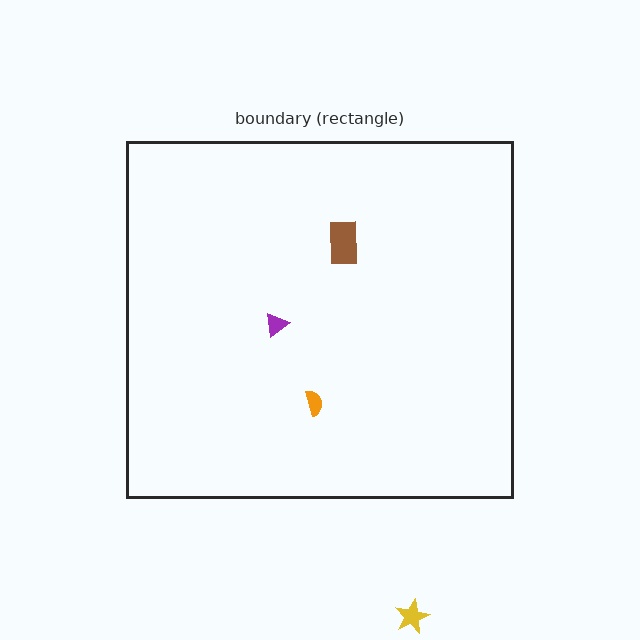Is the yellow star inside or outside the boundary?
Outside.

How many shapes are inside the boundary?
3 inside, 1 outside.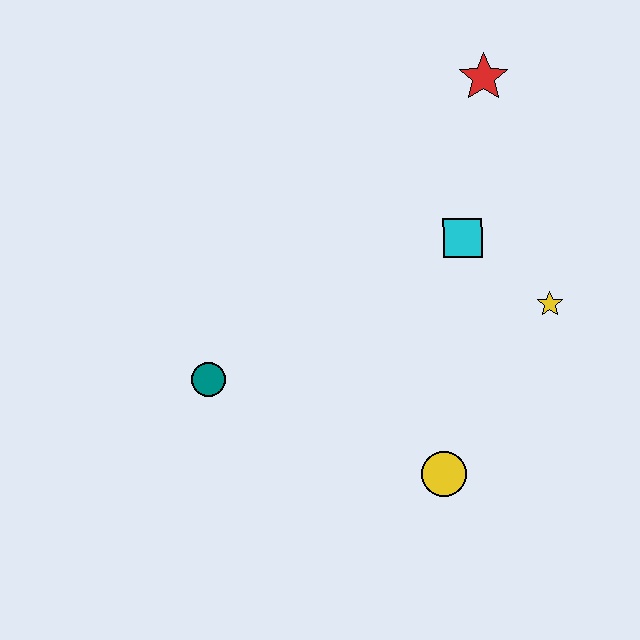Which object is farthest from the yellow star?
The teal circle is farthest from the yellow star.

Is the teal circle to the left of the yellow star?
Yes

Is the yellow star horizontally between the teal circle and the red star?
No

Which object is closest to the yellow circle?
The yellow star is closest to the yellow circle.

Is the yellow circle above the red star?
No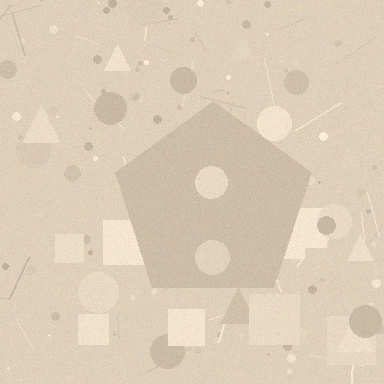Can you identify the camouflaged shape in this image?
The camouflaged shape is a pentagon.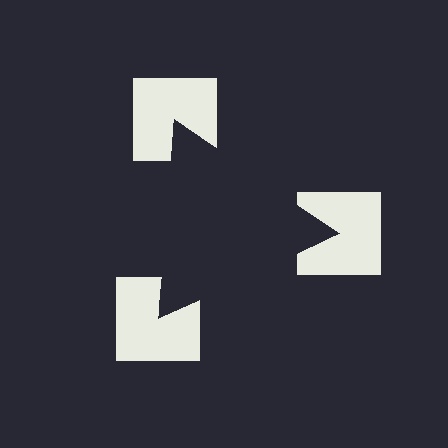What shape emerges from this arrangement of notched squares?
An illusory triangle — its edges are inferred from the aligned wedge cuts in the notched squares, not physically drawn.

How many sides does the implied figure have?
3 sides.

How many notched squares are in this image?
There are 3 — one at each vertex of the illusory triangle.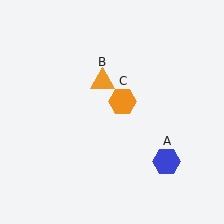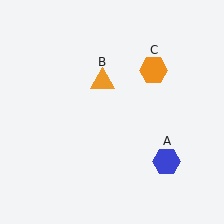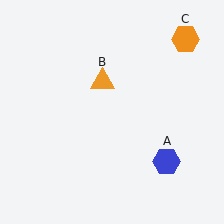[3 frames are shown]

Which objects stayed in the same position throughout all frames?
Blue hexagon (object A) and orange triangle (object B) remained stationary.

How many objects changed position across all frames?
1 object changed position: orange hexagon (object C).